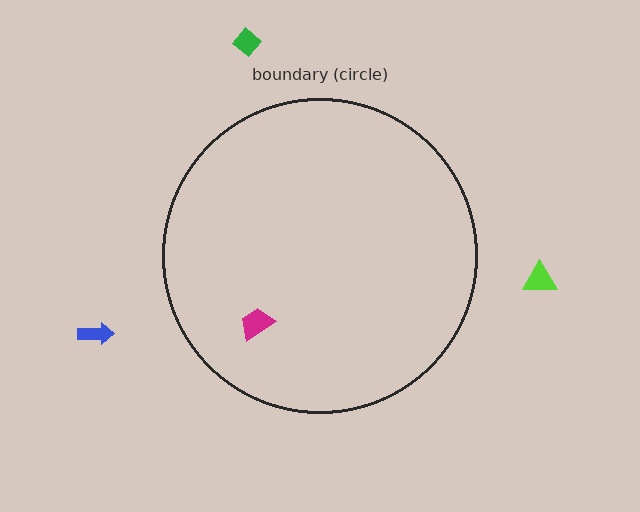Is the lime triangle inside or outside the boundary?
Outside.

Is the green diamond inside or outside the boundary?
Outside.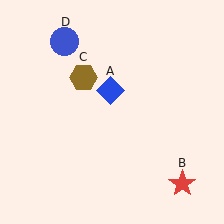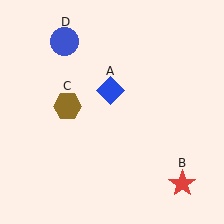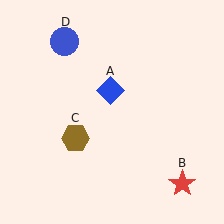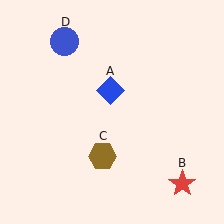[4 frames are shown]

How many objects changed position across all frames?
1 object changed position: brown hexagon (object C).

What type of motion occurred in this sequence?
The brown hexagon (object C) rotated counterclockwise around the center of the scene.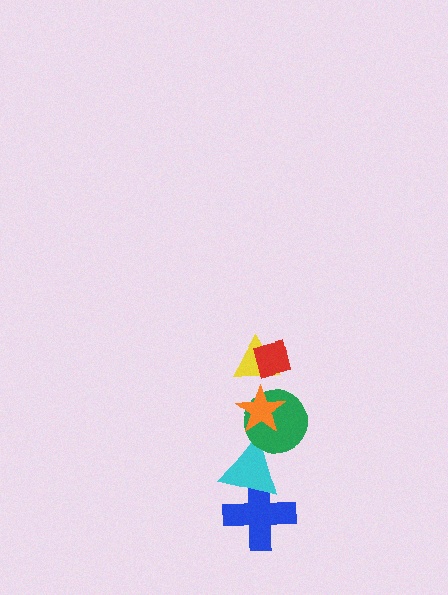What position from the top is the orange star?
The orange star is 3rd from the top.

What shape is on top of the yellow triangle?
The red square is on top of the yellow triangle.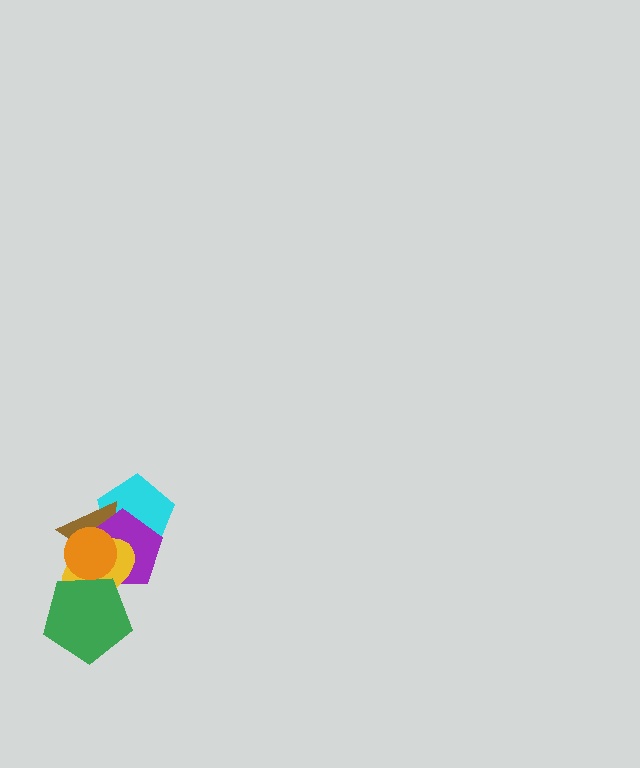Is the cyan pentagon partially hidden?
Yes, it is partially covered by another shape.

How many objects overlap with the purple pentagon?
5 objects overlap with the purple pentagon.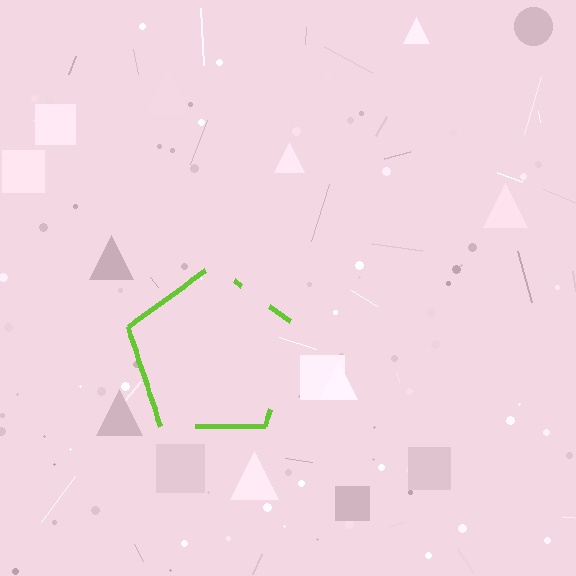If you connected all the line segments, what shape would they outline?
They would outline a pentagon.